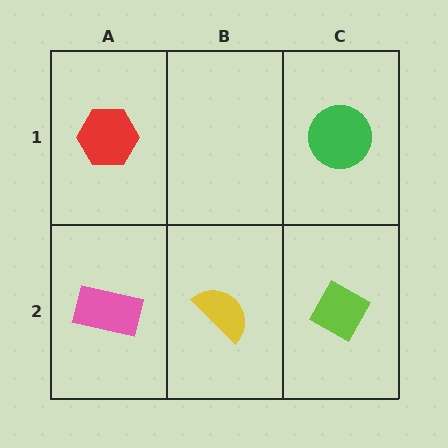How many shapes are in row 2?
3 shapes.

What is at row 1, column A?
A red hexagon.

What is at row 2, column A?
A pink rectangle.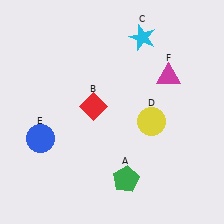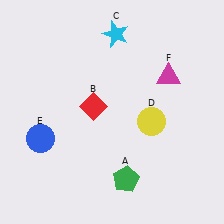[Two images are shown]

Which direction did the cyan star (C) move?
The cyan star (C) moved left.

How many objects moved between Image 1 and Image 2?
1 object moved between the two images.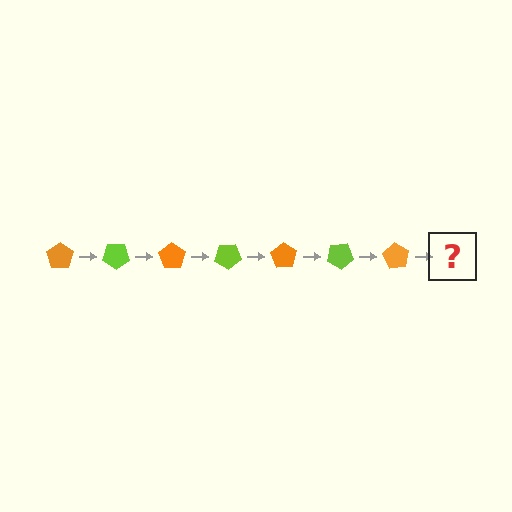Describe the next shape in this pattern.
It should be a lime pentagon, rotated 245 degrees from the start.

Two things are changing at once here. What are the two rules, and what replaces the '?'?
The two rules are that it rotates 35 degrees each step and the color cycles through orange and lime. The '?' should be a lime pentagon, rotated 245 degrees from the start.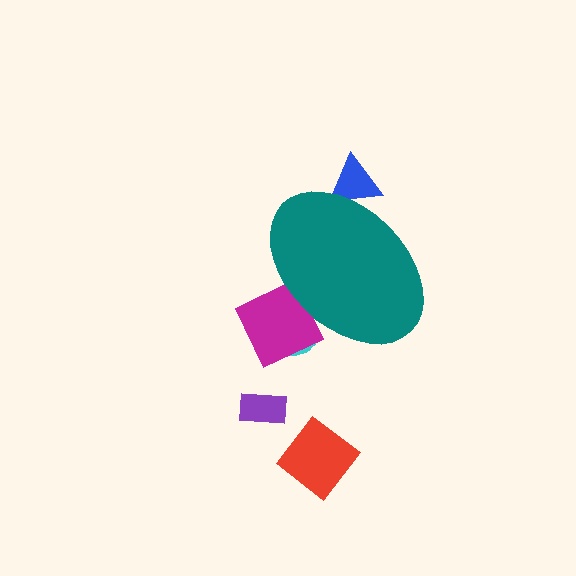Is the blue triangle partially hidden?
Yes, the blue triangle is partially hidden behind the teal ellipse.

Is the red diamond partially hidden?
No, the red diamond is fully visible.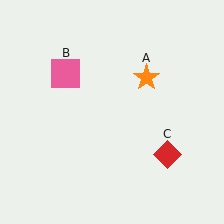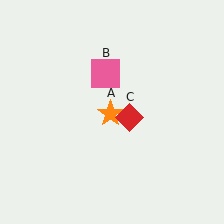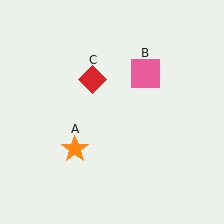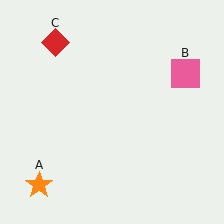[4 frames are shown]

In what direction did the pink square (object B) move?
The pink square (object B) moved right.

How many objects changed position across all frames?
3 objects changed position: orange star (object A), pink square (object B), red diamond (object C).